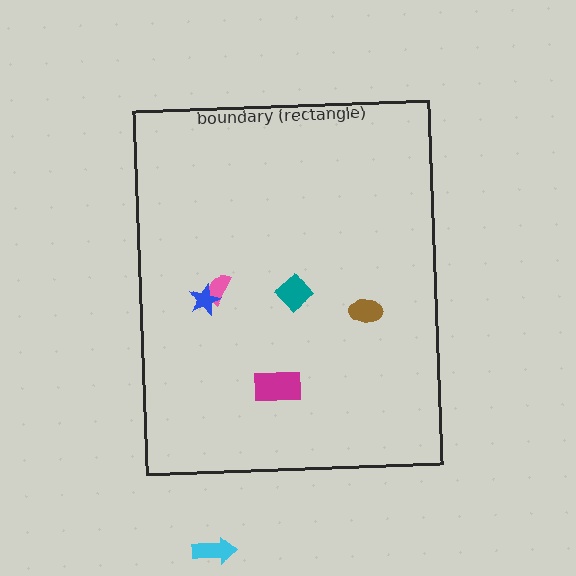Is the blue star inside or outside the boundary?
Inside.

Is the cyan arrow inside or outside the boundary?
Outside.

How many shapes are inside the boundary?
5 inside, 1 outside.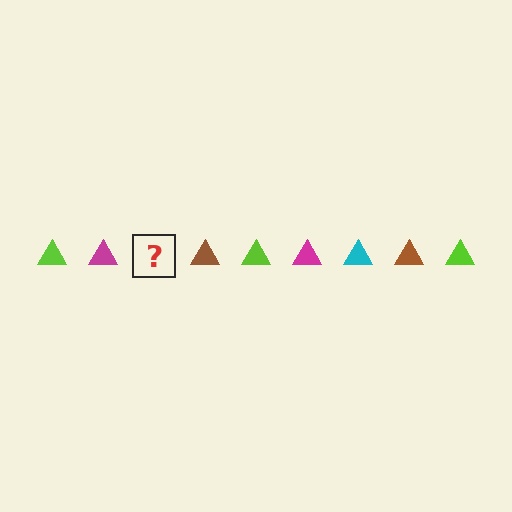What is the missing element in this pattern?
The missing element is a cyan triangle.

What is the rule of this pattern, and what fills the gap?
The rule is that the pattern cycles through lime, magenta, cyan, brown triangles. The gap should be filled with a cyan triangle.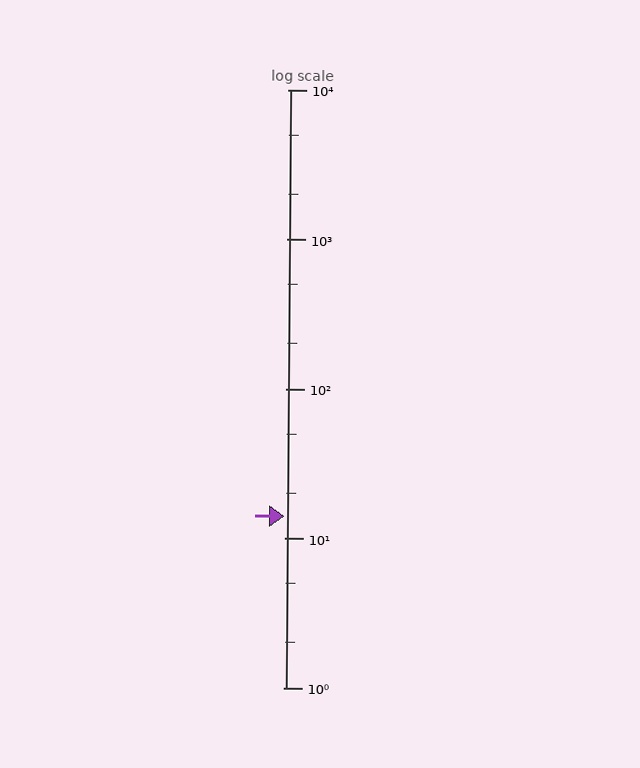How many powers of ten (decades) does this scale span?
The scale spans 4 decades, from 1 to 10000.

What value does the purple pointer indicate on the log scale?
The pointer indicates approximately 14.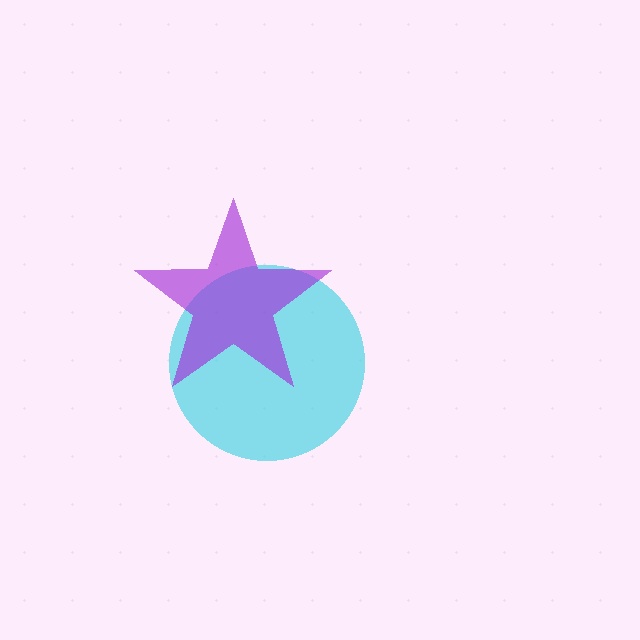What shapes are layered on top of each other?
The layered shapes are: a cyan circle, a purple star.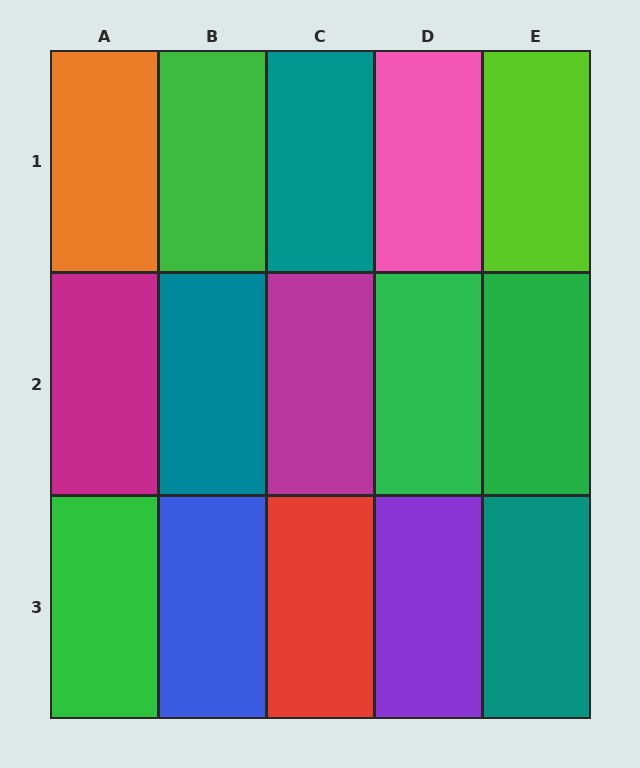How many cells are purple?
1 cell is purple.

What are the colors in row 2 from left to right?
Magenta, teal, magenta, green, green.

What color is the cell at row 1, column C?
Teal.